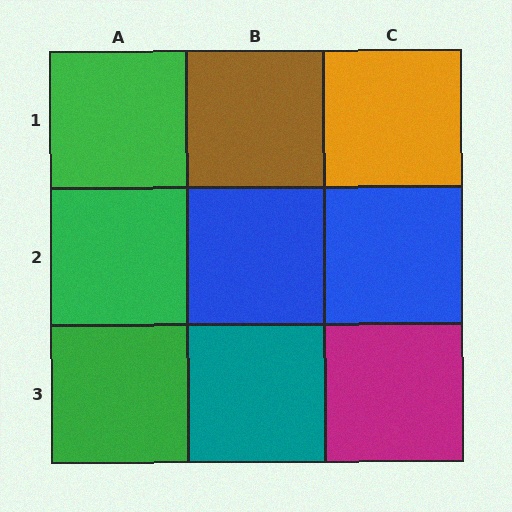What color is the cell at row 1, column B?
Brown.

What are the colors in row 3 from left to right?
Green, teal, magenta.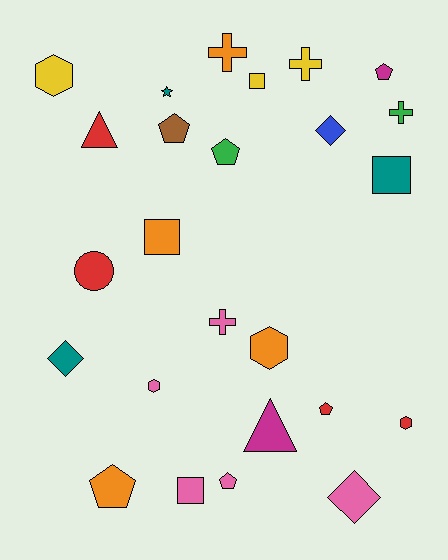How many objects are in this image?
There are 25 objects.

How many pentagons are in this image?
There are 6 pentagons.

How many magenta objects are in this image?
There are 2 magenta objects.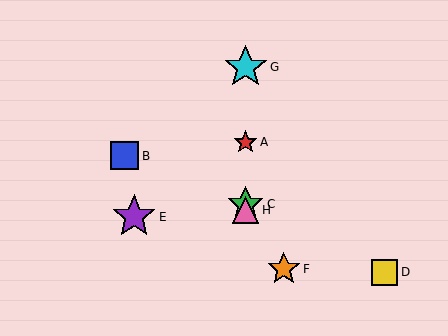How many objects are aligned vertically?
4 objects (A, C, G, H) are aligned vertically.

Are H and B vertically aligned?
No, H is at x≈246 and B is at x≈125.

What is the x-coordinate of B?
Object B is at x≈125.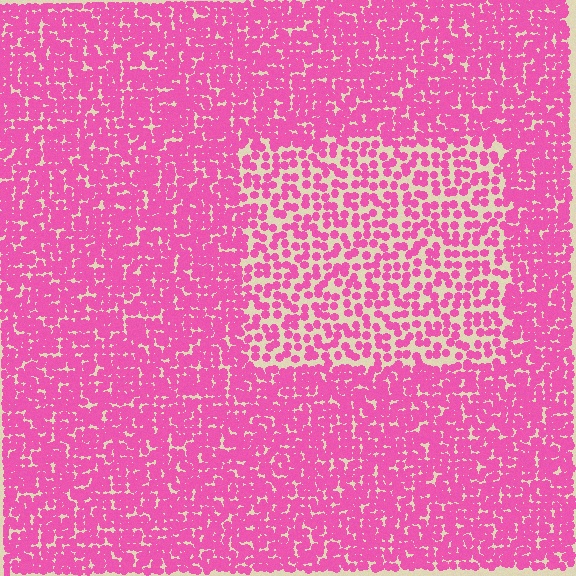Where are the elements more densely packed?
The elements are more densely packed outside the rectangle boundary.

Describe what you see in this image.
The image contains small pink elements arranged at two different densities. A rectangle-shaped region is visible where the elements are less densely packed than the surrounding area.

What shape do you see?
I see a rectangle.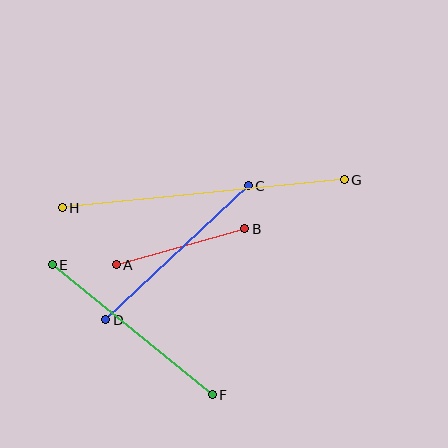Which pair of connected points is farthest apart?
Points G and H are farthest apart.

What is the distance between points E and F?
The distance is approximately 206 pixels.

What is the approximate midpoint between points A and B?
The midpoint is at approximately (181, 247) pixels.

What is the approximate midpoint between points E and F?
The midpoint is at approximately (132, 330) pixels.